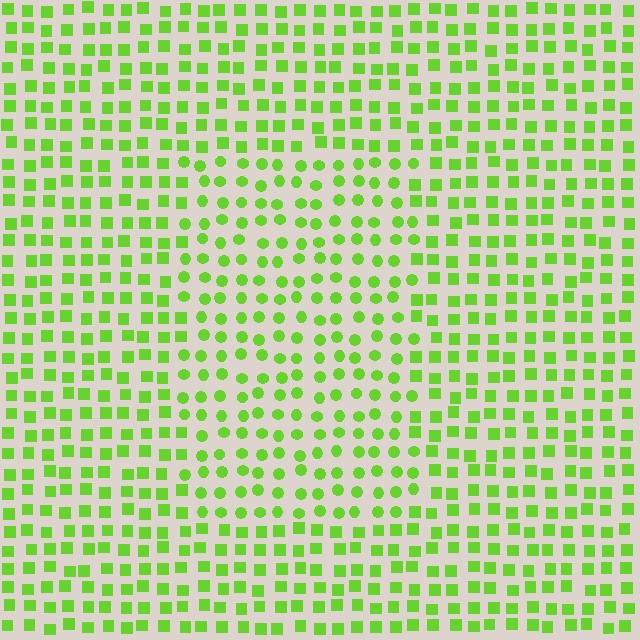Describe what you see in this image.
The image is filled with small lime elements arranged in a uniform grid. A rectangle-shaped region contains circles, while the surrounding area contains squares. The boundary is defined purely by the change in element shape.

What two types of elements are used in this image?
The image uses circles inside the rectangle region and squares outside it.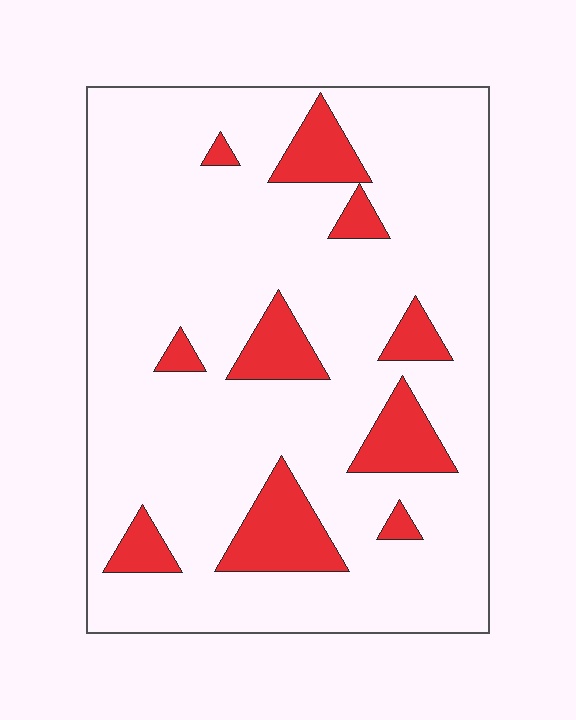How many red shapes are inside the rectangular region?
10.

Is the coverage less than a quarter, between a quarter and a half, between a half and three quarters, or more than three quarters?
Less than a quarter.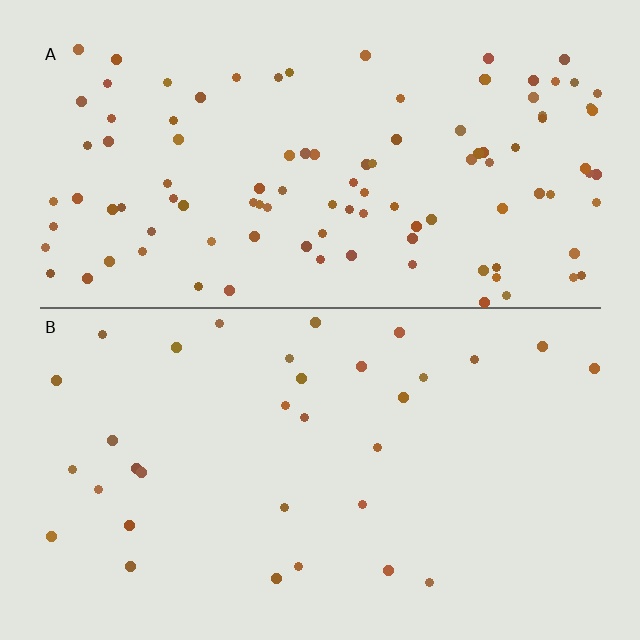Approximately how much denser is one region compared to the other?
Approximately 3.3× — region A over region B.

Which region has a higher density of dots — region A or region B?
A (the top).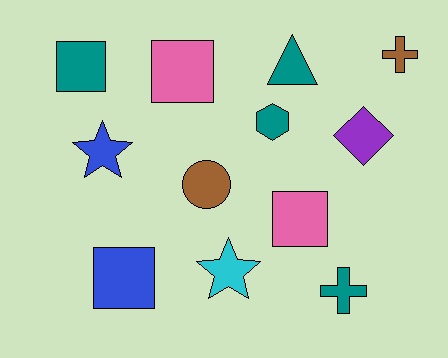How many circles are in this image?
There is 1 circle.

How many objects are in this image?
There are 12 objects.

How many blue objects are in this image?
There are 2 blue objects.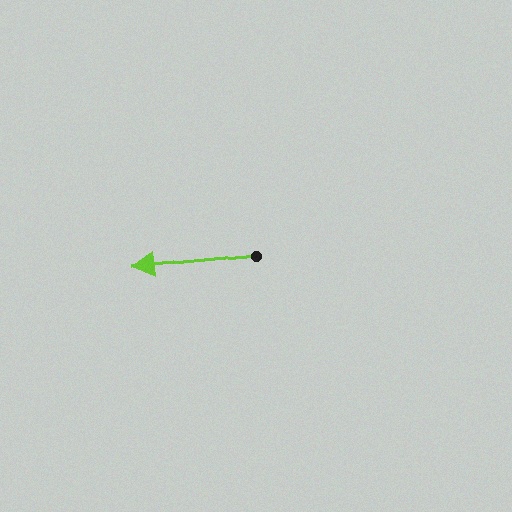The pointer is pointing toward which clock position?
Roughly 9 o'clock.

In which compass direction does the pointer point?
West.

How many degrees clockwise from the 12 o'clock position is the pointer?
Approximately 264 degrees.